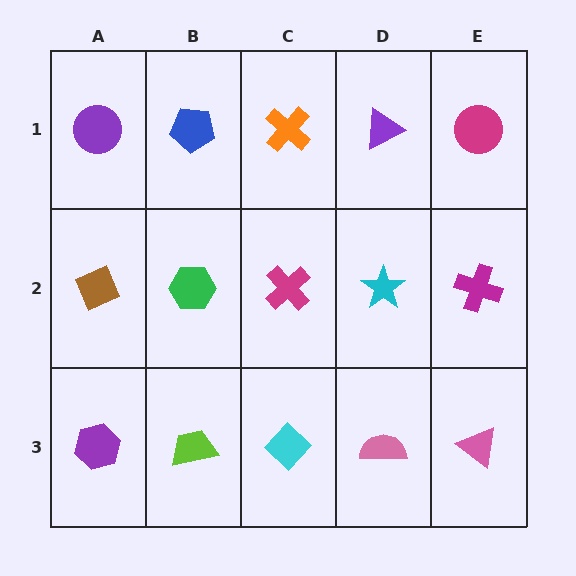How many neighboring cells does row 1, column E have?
2.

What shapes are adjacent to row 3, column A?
A brown diamond (row 2, column A), a lime trapezoid (row 3, column B).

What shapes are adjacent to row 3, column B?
A green hexagon (row 2, column B), a purple hexagon (row 3, column A), a cyan diamond (row 3, column C).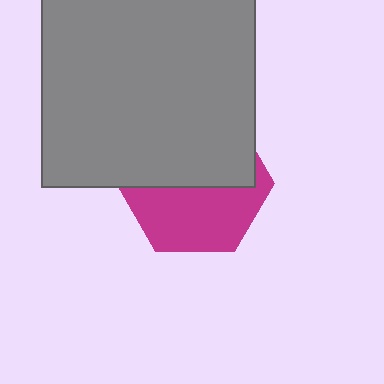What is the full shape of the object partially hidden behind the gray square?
The partially hidden object is a magenta hexagon.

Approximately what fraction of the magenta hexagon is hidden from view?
Roughly 52% of the magenta hexagon is hidden behind the gray square.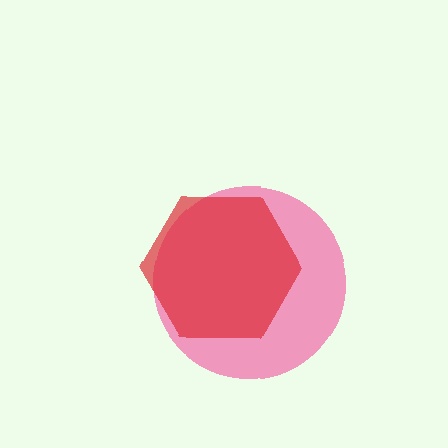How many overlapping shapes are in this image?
There are 2 overlapping shapes in the image.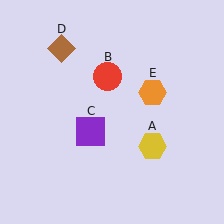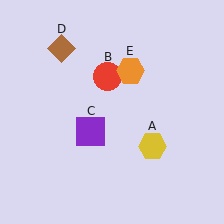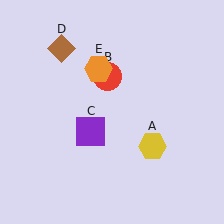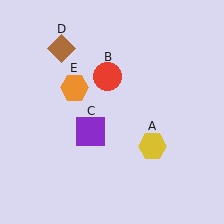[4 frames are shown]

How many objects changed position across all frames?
1 object changed position: orange hexagon (object E).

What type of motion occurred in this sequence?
The orange hexagon (object E) rotated counterclockwise around the center of the scene.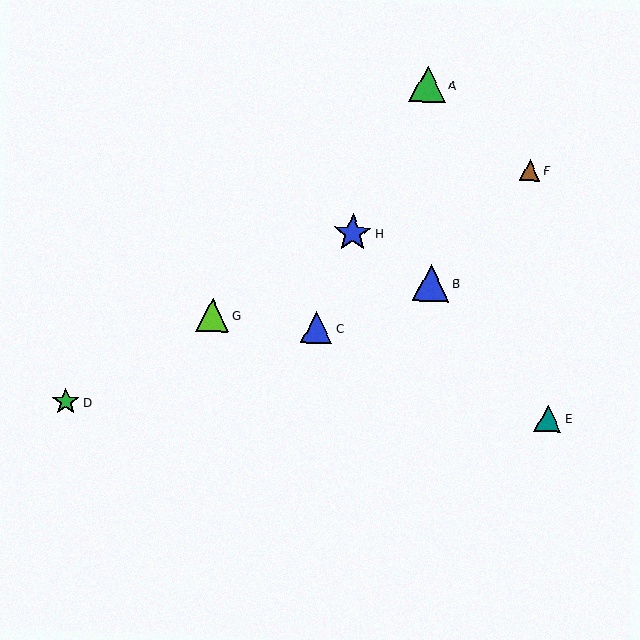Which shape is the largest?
The blue star (labeled H) is the largest.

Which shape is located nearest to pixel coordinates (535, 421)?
The teal triangle (labeled E) at (548, 419) is nearest to that location.